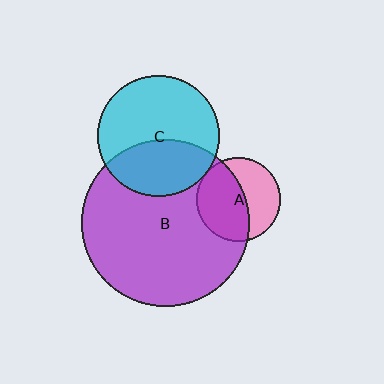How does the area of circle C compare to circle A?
Approximately 2.1 times.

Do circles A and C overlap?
Yes.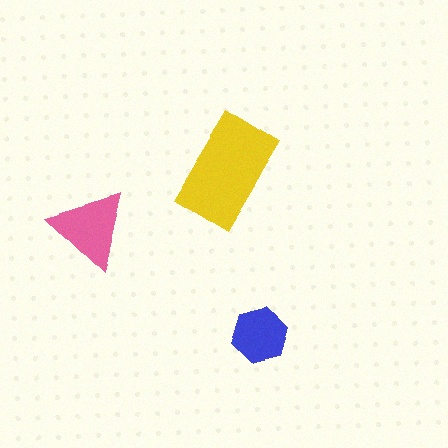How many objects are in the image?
There are 3 objects in the image.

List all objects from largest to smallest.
The yellow rectangle, the pink triangle, the blue hexagon.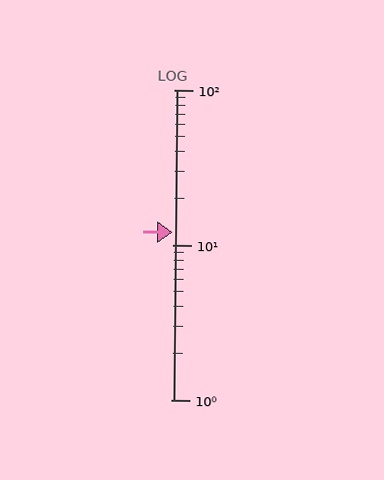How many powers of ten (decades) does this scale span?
The scale spans 2 decades, from 1 to 100.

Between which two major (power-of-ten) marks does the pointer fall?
The pointer is between 10 and 100.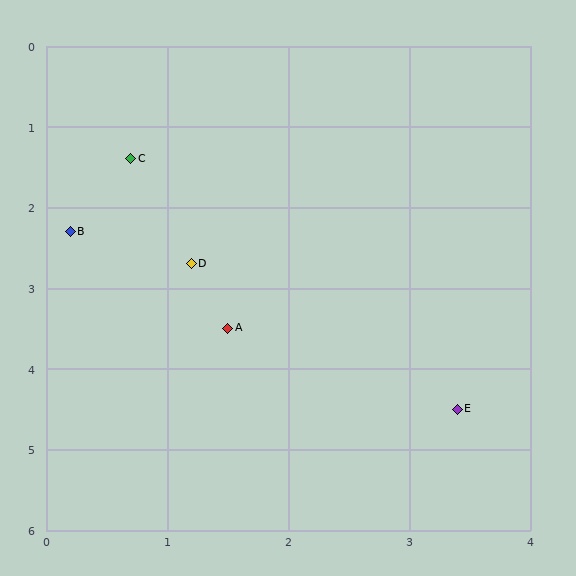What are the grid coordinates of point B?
Point B is at approximately (0.2, 2.3).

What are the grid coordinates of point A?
Point A is at approximately (1.5, 3.5).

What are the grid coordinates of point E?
Point E is at approximately (3.4, 4.5).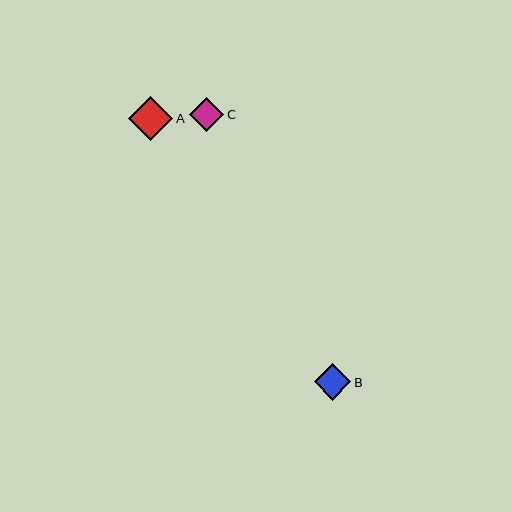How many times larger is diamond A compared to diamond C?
Diamond A is approximately 1.3 times the size of diamond C.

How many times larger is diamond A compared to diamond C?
Diamond A is approximately 1.3 times the size of diamond C.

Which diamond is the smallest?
Diamond C is the smallest with a size of approximately 34 pixels.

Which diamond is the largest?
Diamond A is the largest with a size of approximately 44 pixels.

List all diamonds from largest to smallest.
From largest to smallest: A, B, C.